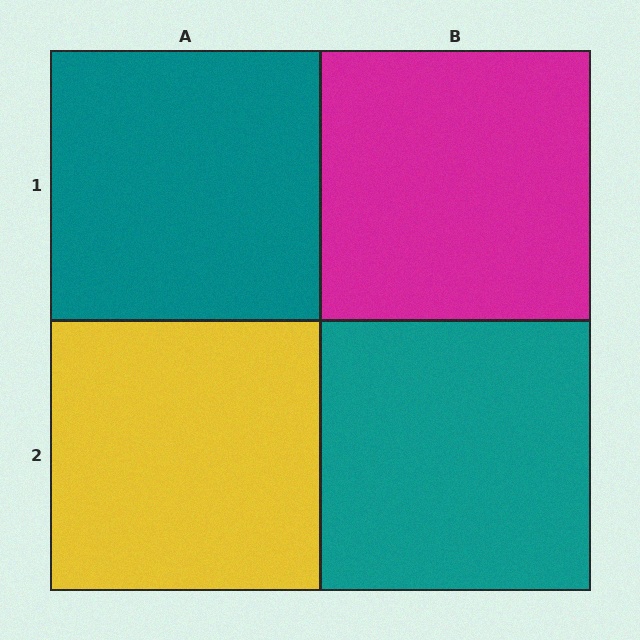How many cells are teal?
2 cells are teal.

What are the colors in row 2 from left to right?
Yellow, teal.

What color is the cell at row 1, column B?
Magenta.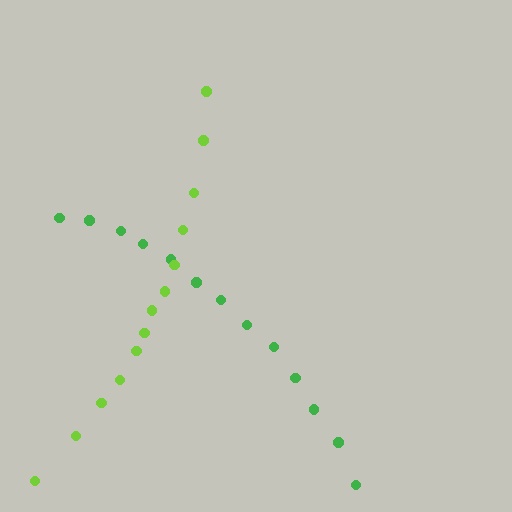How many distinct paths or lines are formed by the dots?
There are 2 distinct paths.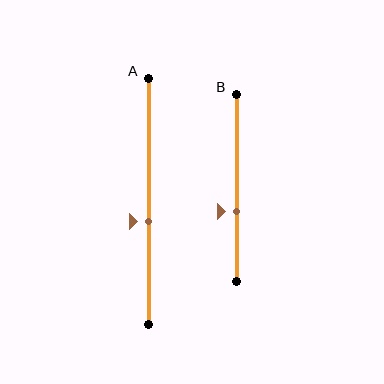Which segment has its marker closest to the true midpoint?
Segment A has its marker closest to the true midpoint.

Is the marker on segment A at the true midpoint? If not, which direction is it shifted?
No, the marker on segment A is shifted downward by about 8% of the segment length.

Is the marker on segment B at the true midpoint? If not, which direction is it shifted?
No, the marker on segment B is shifted downward by about 13% of the segment length.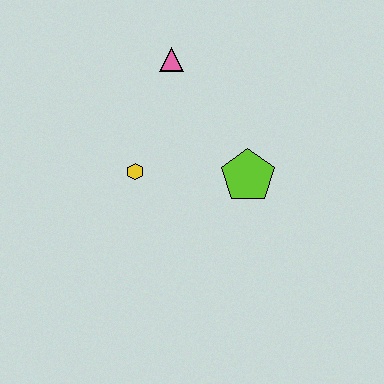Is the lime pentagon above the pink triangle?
No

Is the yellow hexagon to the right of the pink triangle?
No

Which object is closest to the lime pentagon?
The yellow hexagon is closest to the lime pentagon.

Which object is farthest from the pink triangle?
The lime pentagon is farthest from the pink triangle.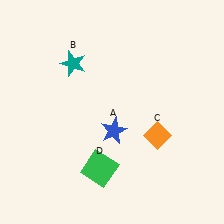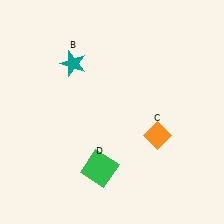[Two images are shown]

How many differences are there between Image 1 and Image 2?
There is 1 difference between the two images.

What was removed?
The blue star (A) was removed in Image 2.